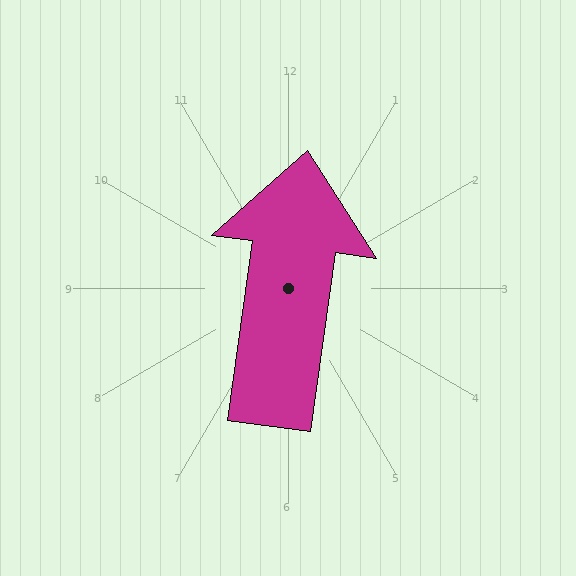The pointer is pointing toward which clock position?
Roughly 12 o'clock.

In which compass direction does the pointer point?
North.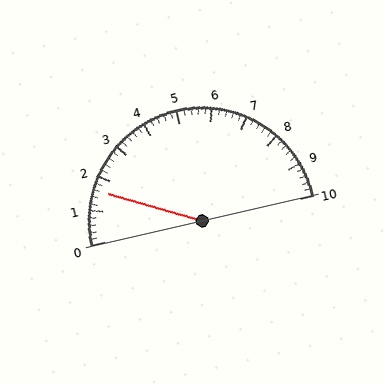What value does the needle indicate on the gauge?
The needle indicates approximately 1.6.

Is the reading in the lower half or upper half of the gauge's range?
The reading is in the lower half of the range (0 to 10).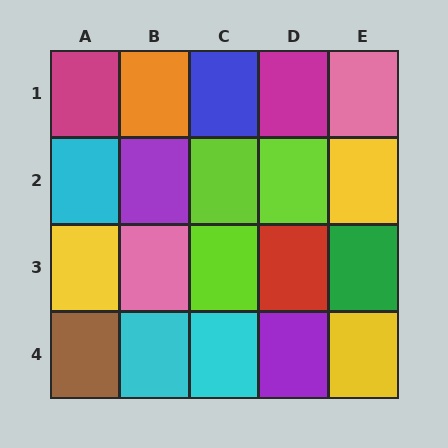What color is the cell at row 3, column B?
Pink.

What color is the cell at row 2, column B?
Purple.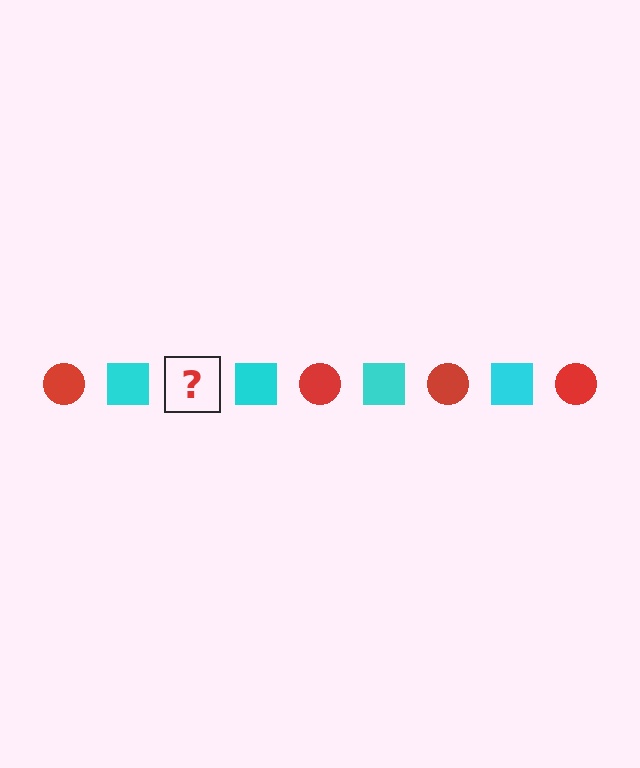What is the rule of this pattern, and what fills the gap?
The rule is that the pattern alternates between red circle and cyan square. The gap should be filled with a red circle.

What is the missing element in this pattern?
The missing element is a red circle.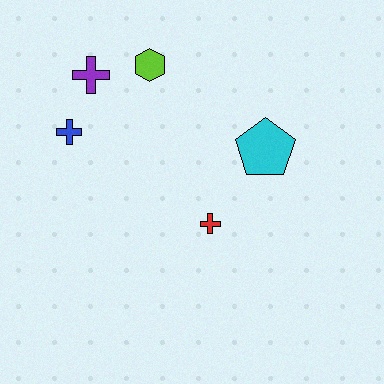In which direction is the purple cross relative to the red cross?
The purple cross is above the red cross.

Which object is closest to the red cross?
The cyan pentagon is closest to the red cross.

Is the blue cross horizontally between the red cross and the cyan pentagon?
No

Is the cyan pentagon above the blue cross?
No